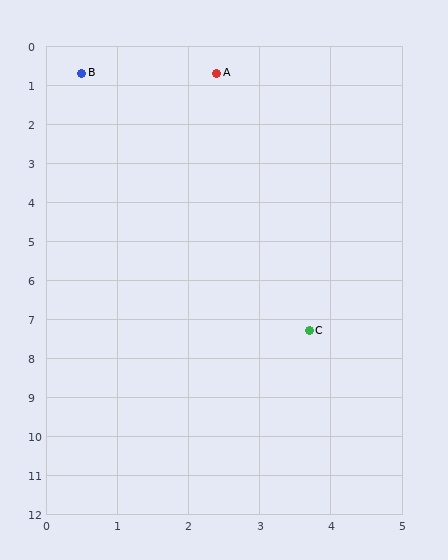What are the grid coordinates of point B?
Point B is at approximately (0.5, 0.7).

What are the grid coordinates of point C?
Point C is at approximately (3.7, 7.3).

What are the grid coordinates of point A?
Point A is at approximately (2.4, 0.7).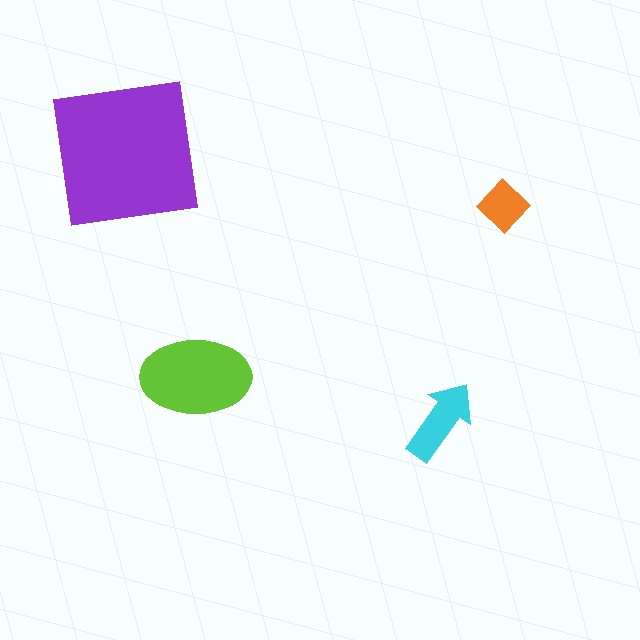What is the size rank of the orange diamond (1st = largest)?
4th.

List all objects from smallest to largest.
The orange diamond, the cyan arrow, the lime ellipse, the purple square.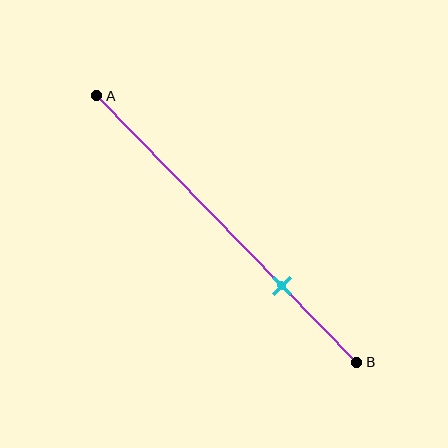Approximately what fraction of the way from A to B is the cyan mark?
The cyan mark is approximately 70% of the way from A to B.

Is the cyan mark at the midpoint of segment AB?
No, the mark is at about 70% from A, not at the 50% midpoint.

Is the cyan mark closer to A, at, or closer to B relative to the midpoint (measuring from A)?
The cyan mark is closer to point B than the midpoint of segment AB.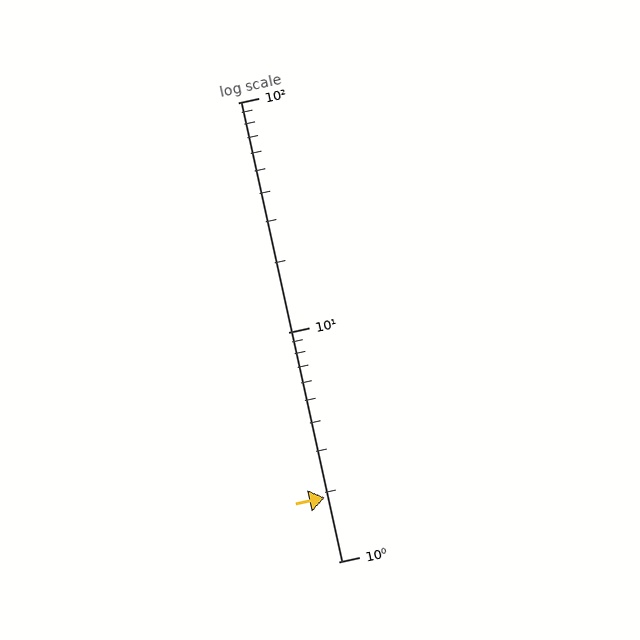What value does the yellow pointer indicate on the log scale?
The pointer indicates approximately 1.9.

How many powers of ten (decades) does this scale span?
The scale spans 2 decades, from 1 to 100.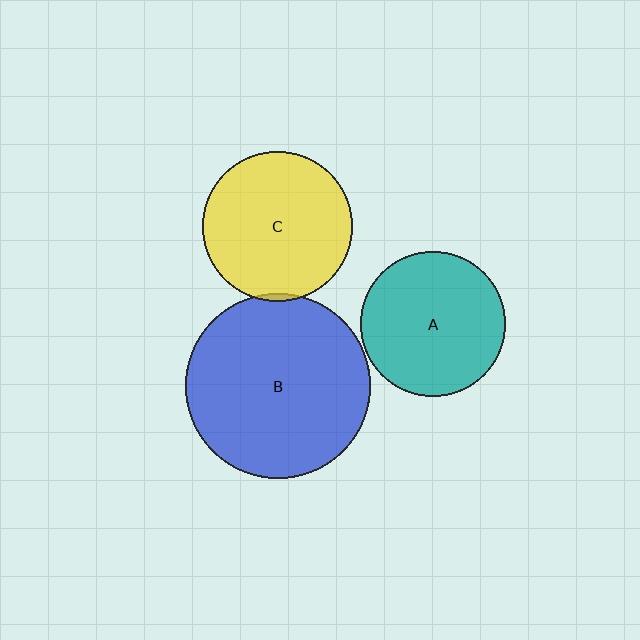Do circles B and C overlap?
Yes.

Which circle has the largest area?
Circle B (blue).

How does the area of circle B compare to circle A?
Approximately 1.6 times.